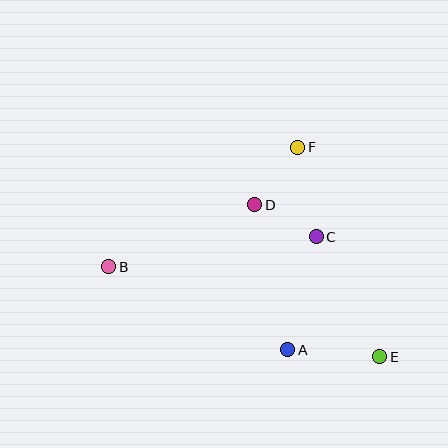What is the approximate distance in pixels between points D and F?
The distance between D and F is approximately 72 pixels.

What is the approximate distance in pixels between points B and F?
The distance between B and F is approximately 224 pixels.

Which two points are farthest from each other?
Points B and E are farthest from each other.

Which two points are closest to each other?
Points C and D are closest to each other.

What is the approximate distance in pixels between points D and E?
The distance between D and E is approximately 197 pixels.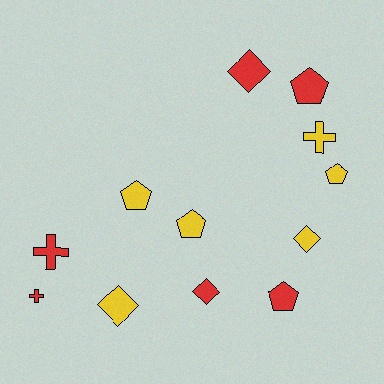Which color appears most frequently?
Yellow, with 6 objects.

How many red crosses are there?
There are 2 red crosses.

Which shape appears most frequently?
Pentagon, with 5 objects.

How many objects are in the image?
There are 12 objects.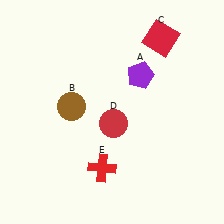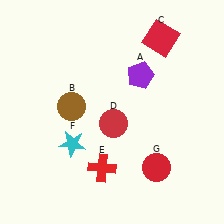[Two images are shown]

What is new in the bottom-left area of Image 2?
A cyan star (F) was added in the bottom-left area of Image 2.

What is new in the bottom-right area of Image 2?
A red circle (G) was added in the bottom-right area of Image 2.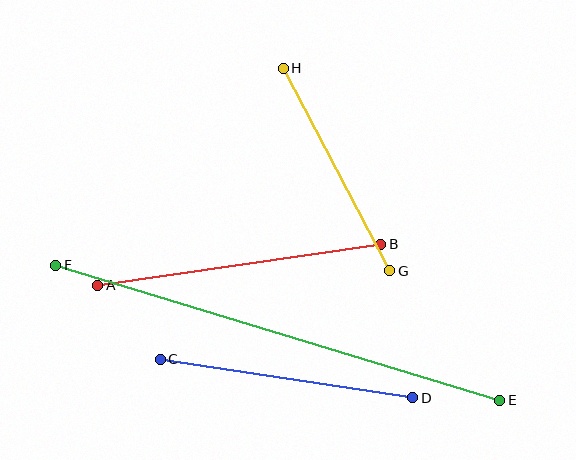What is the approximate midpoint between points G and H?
The midpoint is at approximately (337, 169) pixels.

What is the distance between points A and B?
The distance is approximately 286 pixels.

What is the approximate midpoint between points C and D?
The midpoint is at approximately (287, 378) pixels.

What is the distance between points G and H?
The distance is approximately 229 pixels.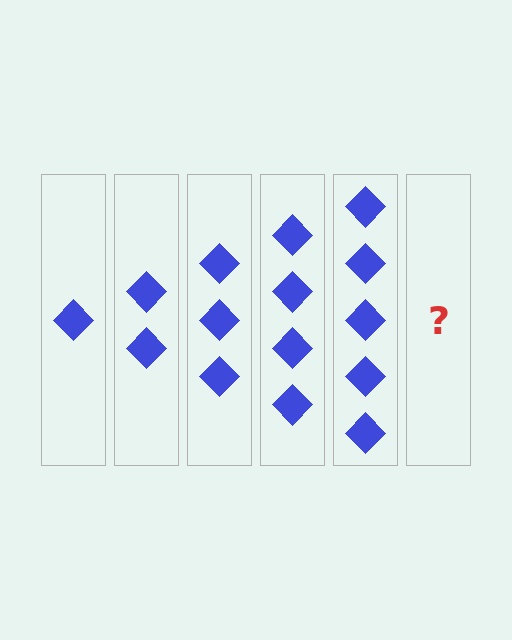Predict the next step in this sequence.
The next step is 6 diamonds.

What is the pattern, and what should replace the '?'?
The pattern is that each step adds one more diamond. The '?' should be 6 diamonds.